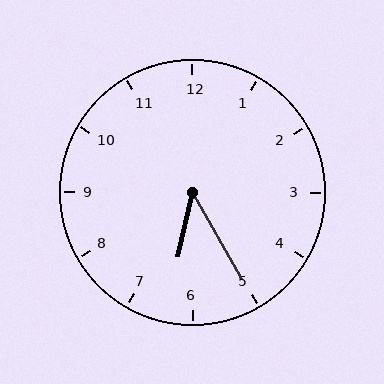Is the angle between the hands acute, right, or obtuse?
It is acute.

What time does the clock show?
6:25.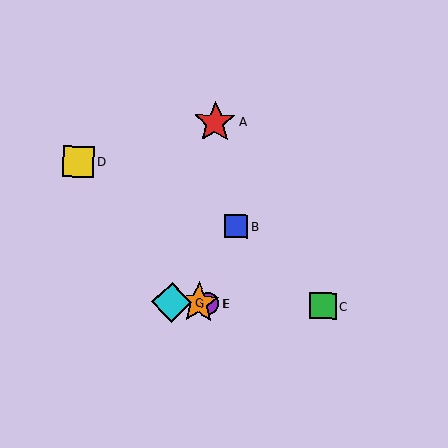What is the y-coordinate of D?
Object D is at y≈162.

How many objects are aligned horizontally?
4 objects (C, E, F, G) are aligned horizontally.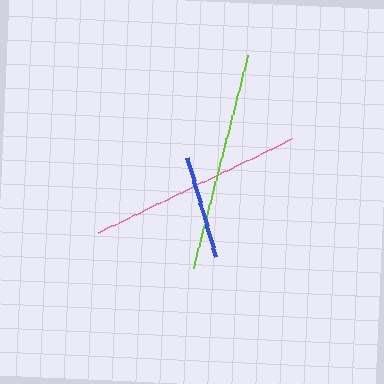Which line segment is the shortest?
The blue line is the shortest at approximately 103 pixels.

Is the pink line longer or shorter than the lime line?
The lime line is longer than the pink line.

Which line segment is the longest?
The lime line is the longest at approximately 220 pixels.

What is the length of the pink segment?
The pink segment is approximately 215 pixels long.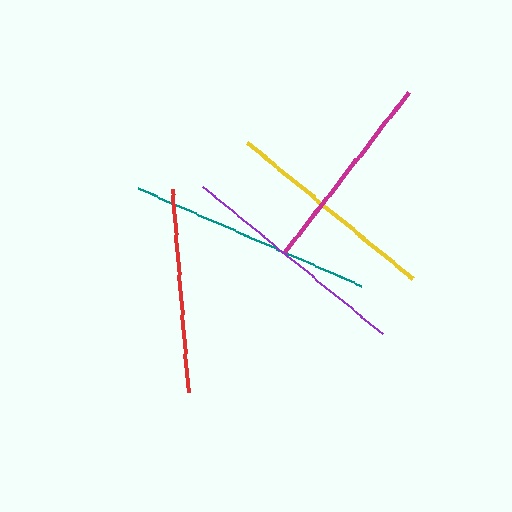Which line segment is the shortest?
The magenta line is the shortest at approximately 203 pixels.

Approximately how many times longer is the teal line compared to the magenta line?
The teal line is approximately 1.2 times the length of the magenta line.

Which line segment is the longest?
The teal line is the longest at approximately 244 pixels.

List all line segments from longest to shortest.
From longest to shortest: teal, purple, yellow, red, magenta.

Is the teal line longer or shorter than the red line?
The teal line is longer than the red line.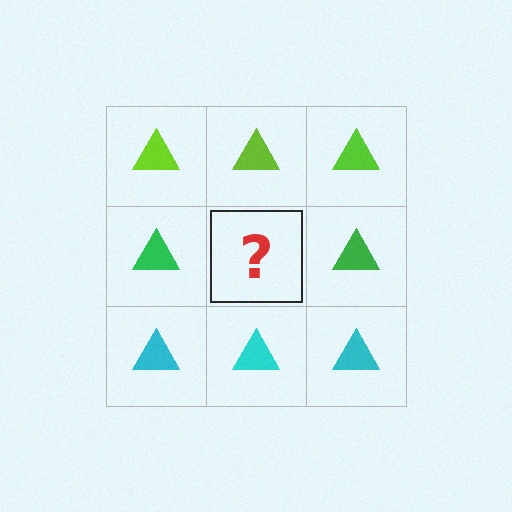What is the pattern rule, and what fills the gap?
The rule is that each row has a consistent color. The gap should be filled with a green triangle.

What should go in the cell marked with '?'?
The missing cell should contain a green triangle.